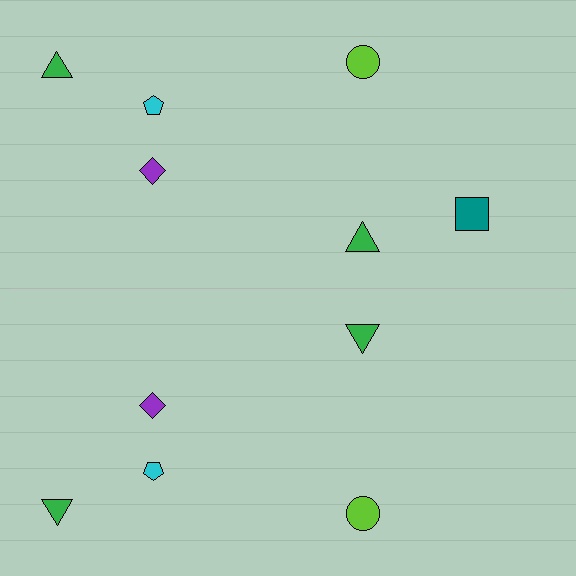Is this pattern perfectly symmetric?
No, the pattern is not perfectly symmetric. A teal square is missing from the bottom side.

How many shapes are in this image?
There are 11 shapes in this image.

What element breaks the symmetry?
A teal square is missing from the bottom side.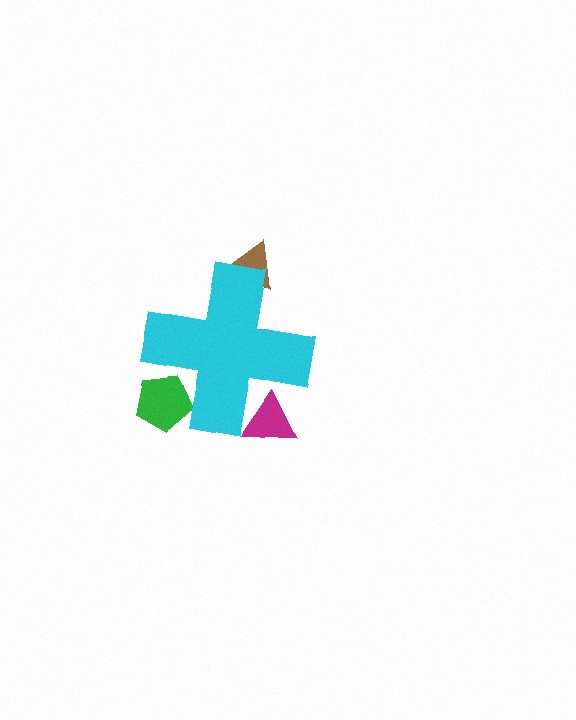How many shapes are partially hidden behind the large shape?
3 shapes are partially hidden.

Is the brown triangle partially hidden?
Yes, the brown triangle is partially hidden behind the cyan cross.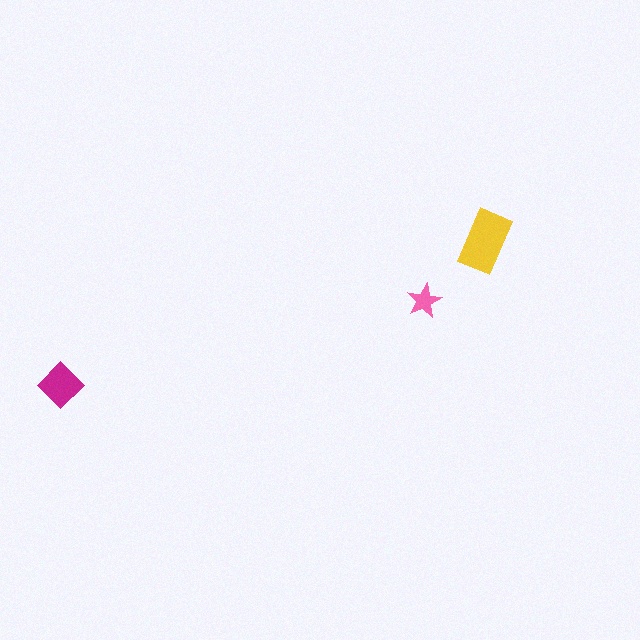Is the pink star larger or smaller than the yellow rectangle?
Smaller.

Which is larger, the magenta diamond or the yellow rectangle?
The yellow rectangle.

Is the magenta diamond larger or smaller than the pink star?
Larger.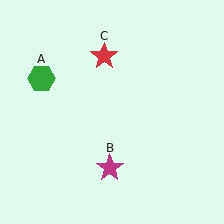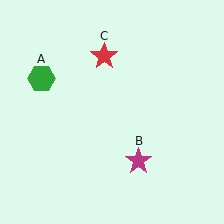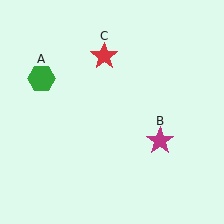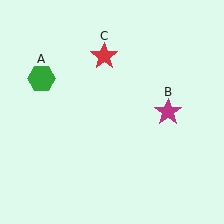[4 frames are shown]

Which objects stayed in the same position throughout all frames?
Green hexagon (object A) and red star (object C) remained stationary.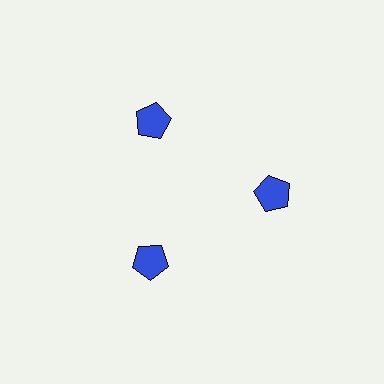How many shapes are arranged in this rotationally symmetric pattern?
There are 3 shapes, arranged in 3 groups of 1.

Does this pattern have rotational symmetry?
Yes, this pattern has 3-fold rotational symmetry. It looks the same after rotating 120 degrees around the center.